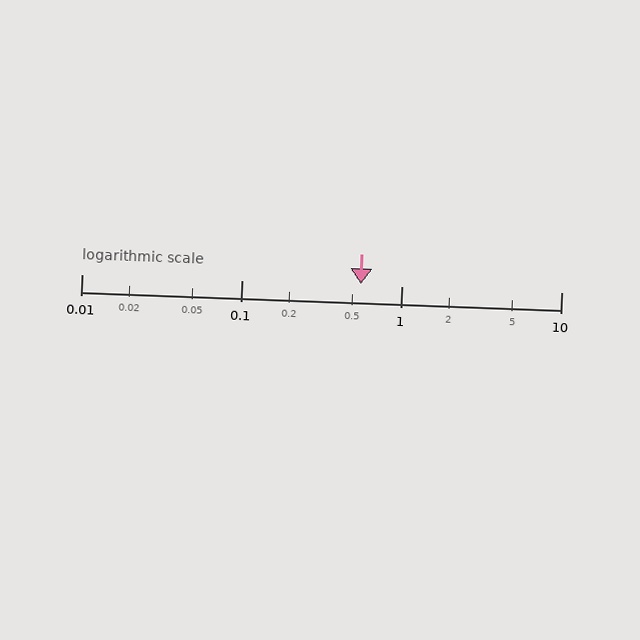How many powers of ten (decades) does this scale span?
The scale spans 3 decades, from 0.01 to 10.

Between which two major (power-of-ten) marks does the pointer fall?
The pointer is between 0.1 and 1.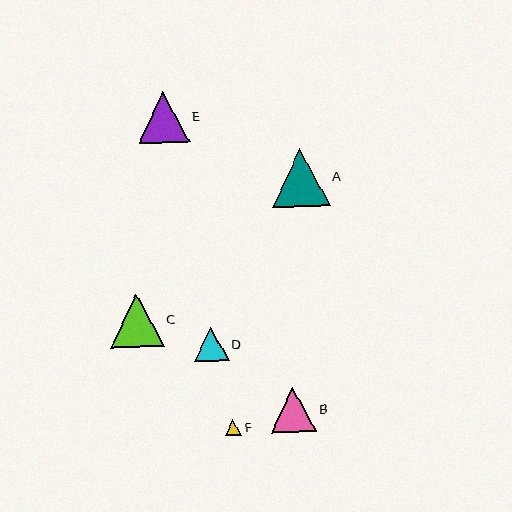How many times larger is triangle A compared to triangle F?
Triangle A is approximately 3.6 times the size of triangle F.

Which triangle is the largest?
Triangle A is the largest with a size of approximately 58 pixels.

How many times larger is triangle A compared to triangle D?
Triangle A is approximately 1.7 times the size of triangle D.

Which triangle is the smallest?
Triangle F is the smallest with a size of approximately 16 pixels.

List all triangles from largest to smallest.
From largest to smallest: A, C, E, B, D, F.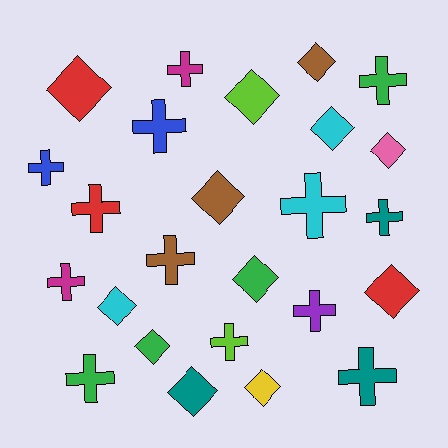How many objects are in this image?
There are 25 objects.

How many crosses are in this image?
There are 13 crosses.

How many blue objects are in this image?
There are 2 blue objects.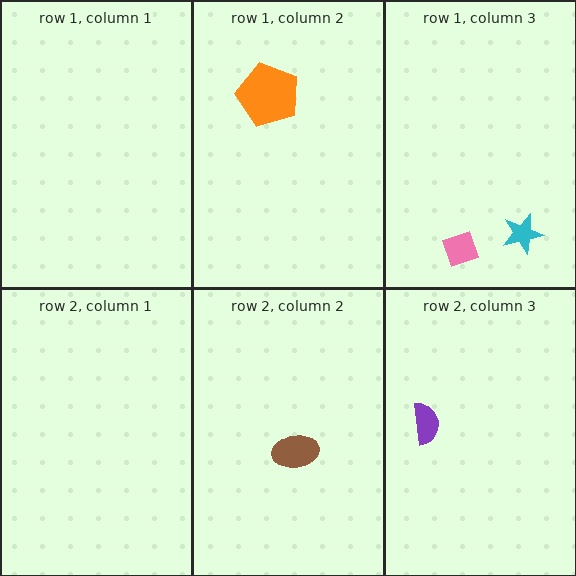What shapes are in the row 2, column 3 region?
The purple semicircle.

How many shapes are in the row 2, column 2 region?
1.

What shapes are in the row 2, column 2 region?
The brown ellipse.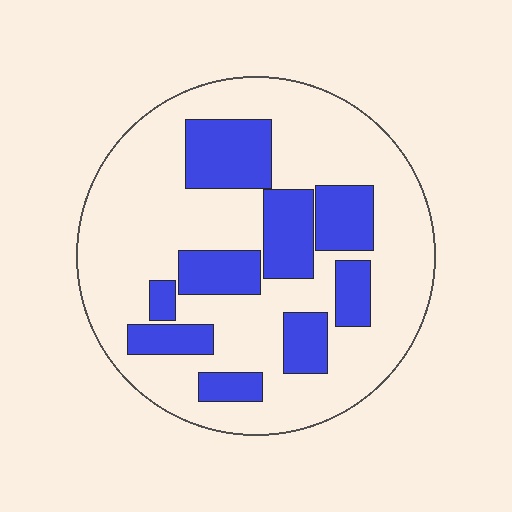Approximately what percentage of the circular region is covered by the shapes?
Approximately 30%.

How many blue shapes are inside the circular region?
9.